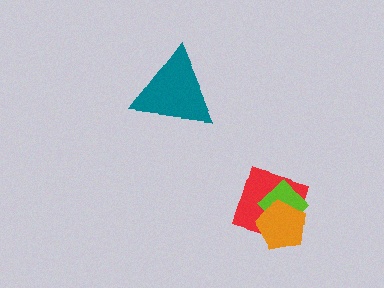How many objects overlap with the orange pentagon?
2 objects overlap with the orange pentagon.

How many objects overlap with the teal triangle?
0 objects overlap with the teal triangle.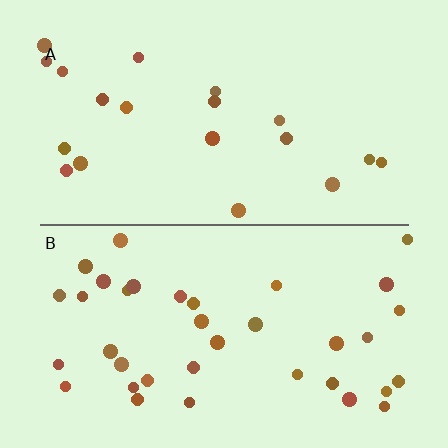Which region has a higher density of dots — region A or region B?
B (the bottom).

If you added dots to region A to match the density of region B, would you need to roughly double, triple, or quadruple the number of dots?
Approximately double.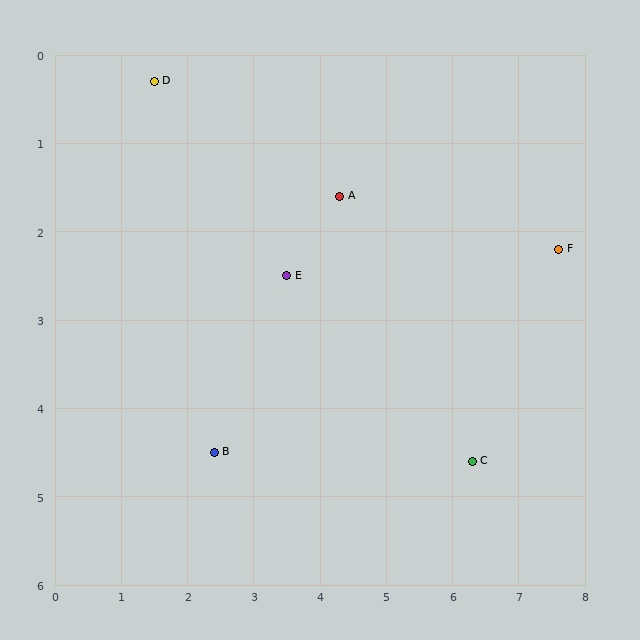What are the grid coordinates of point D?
Point D is at approximately (1.5, 0.3).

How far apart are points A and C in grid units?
Points A and C are about 3.6 grid units apart.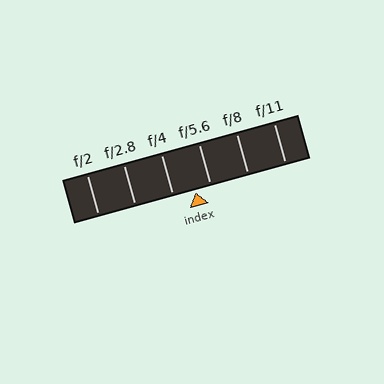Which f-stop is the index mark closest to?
The index mark is closest to f/5.6.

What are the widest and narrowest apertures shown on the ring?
The widest aperture shown is f/2 and the narrowest is f/11.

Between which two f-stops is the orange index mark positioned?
The index mark is between f/4 and f/5.6.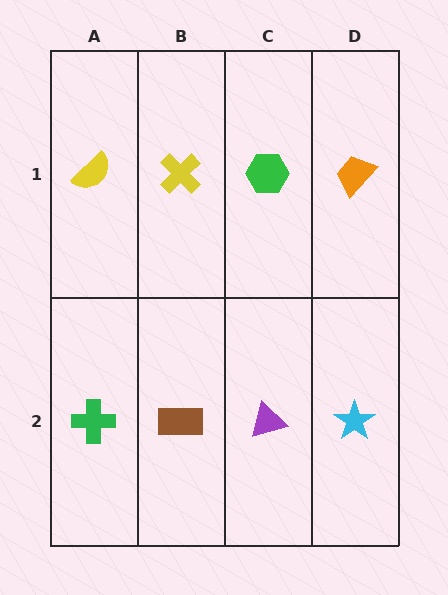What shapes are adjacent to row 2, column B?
A yellow cross (row 1, column B), a green cross (row 2, column A), a purple triangle (row 2, column C).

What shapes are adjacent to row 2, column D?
An orange trapezoid (row 1, column D), a purple triangle (row 2, column C).